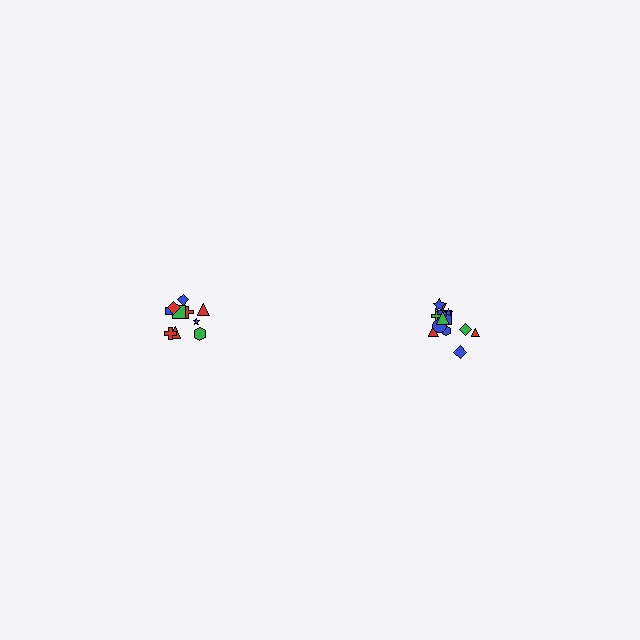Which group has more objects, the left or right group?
The right group.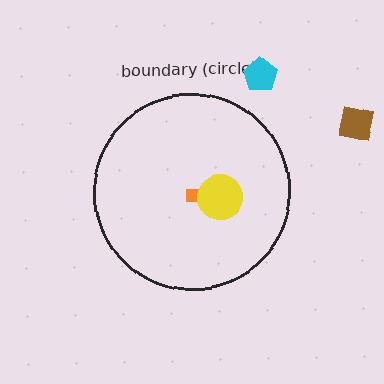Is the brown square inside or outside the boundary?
Outside.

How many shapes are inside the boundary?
2 inside, 2 outside.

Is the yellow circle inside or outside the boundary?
Inside.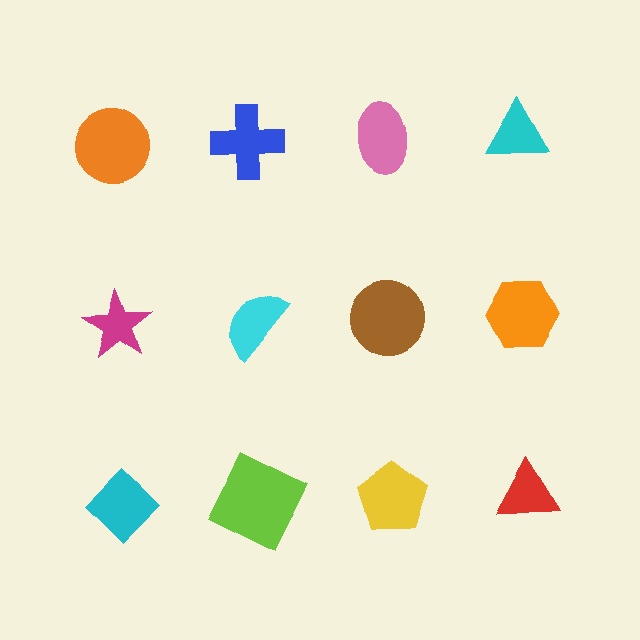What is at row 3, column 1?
A cyan diamond.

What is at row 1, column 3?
A pink ellipse.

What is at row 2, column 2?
A cyan semicircle.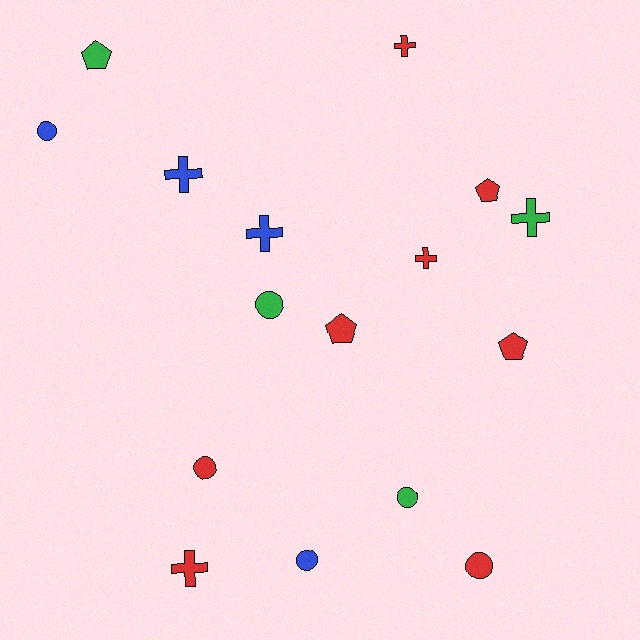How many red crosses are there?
There are 3 red crosses.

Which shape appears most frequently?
Circle, with 6 objects.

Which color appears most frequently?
Red, with 8 objects.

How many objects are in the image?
There are 16 objects.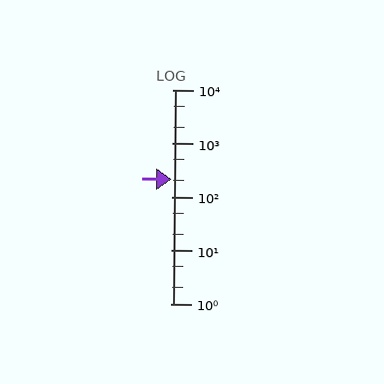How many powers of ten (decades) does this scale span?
The scale spans 4 decades, from 1 to 10000.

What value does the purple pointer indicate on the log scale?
The pointer indicates approximately 210.